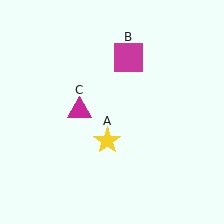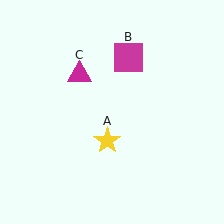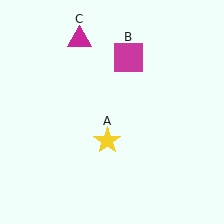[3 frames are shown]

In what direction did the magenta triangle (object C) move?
The magenta triangle (object C) moved up.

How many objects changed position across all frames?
1 object changed position: magenta triangle (object C).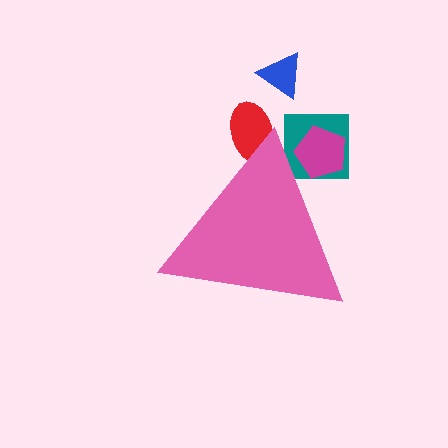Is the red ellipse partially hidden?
Yes, the red ellipse is partially hidden behind the pink triangle.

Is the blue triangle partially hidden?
No, the blue triangle is fully visible.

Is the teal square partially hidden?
Yes, the teal square is partially hidden behind the pink triangle.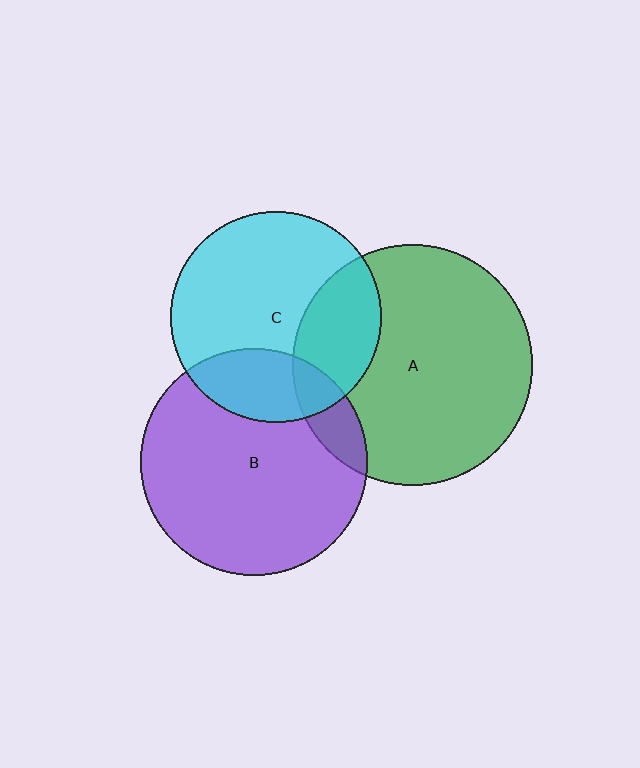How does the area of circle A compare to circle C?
Approximately 1.3 times.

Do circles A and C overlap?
Yes.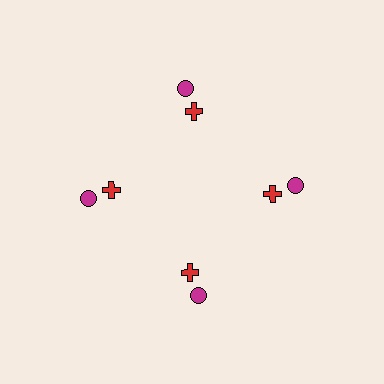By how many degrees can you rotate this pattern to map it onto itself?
The pattern maps onto itself every 90 degrees of rotation.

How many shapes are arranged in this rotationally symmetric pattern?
There are 8 shapes, arranged in 4 groups of 2.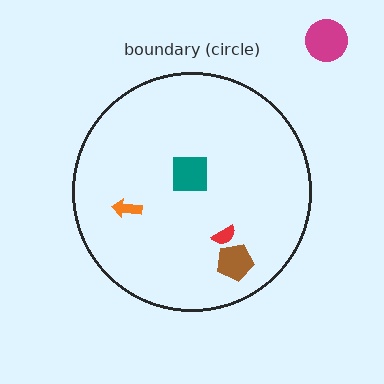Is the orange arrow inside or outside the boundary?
Inside.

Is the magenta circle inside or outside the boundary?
Outside.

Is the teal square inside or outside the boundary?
Inside.